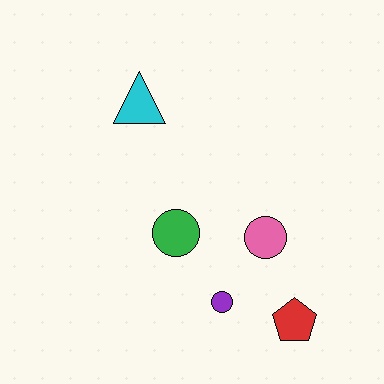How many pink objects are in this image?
There is 1 pink object.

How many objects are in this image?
There are 5 objects.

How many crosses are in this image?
There are no crosses.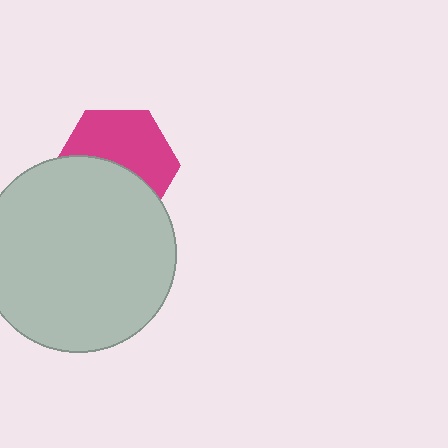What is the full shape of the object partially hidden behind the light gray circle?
The partially hidden object is a magenta hexagon.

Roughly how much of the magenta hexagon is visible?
About half of it is visible (roughly 54%).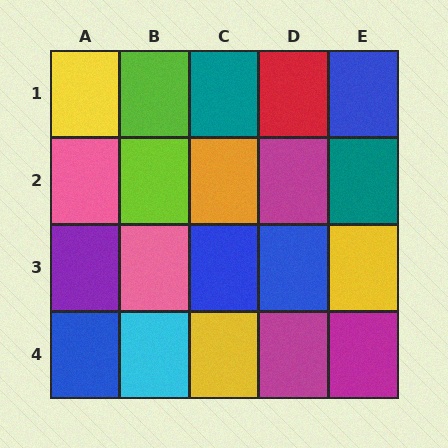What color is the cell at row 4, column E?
Magenta.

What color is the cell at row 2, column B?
Lime.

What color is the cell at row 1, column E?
Blue.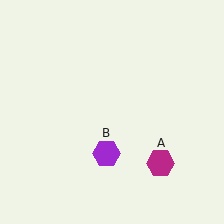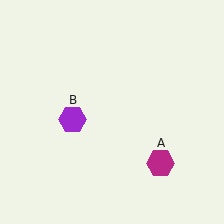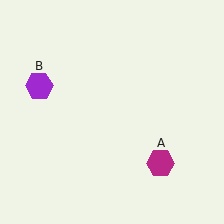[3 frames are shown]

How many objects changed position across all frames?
1 object changed position: purple hexagon (object B).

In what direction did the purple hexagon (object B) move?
The purple hexagon (object B) moved up and to the left.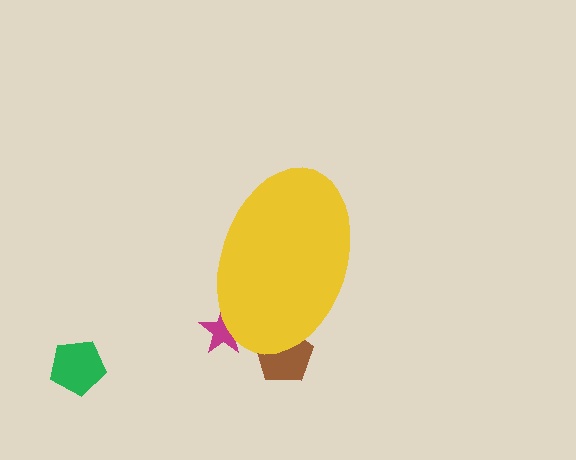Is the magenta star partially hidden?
Yes, the magenta star is partially hidden behind the yellow ellipse.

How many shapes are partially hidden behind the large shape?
2 shapes are partially hidden.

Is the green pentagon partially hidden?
No, the green pentagon is fully visible.